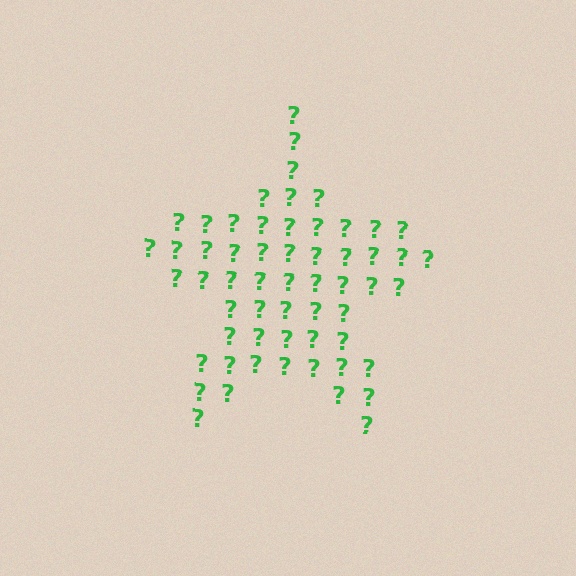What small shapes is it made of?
It is made of small question marks.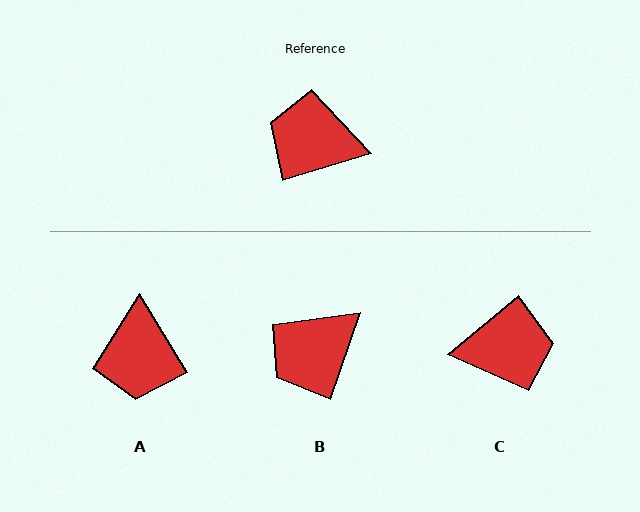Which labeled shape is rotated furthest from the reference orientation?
C, about 157 degrees away.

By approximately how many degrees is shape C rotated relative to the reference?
Approximately 157 degrees clockwise.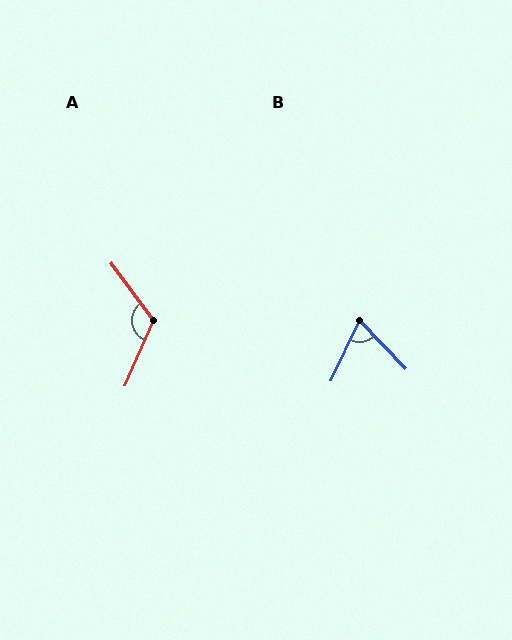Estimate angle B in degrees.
Approximately 69 degrees.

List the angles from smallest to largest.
B (69°), A (120°).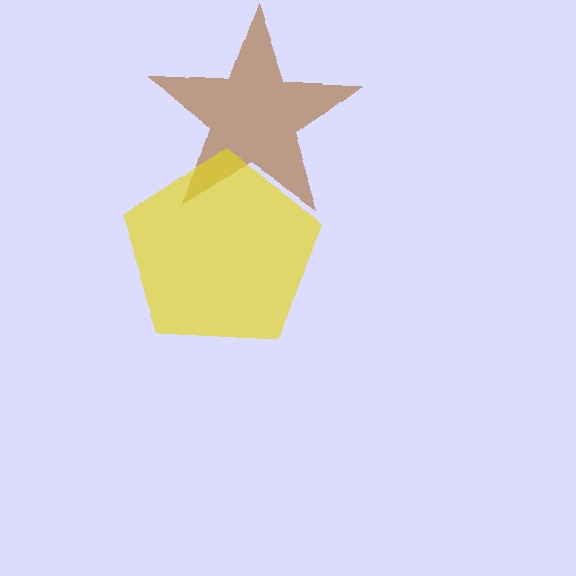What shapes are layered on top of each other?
The layered shapes are: a brown star, a yellow pentagon.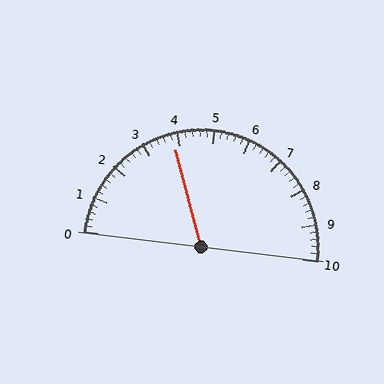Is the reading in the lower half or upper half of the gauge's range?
The reading is in the lower half of the range (0 to 10).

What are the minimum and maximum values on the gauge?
The gauge ranges from 0 to 10.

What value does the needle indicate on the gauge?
The needle indicates approximately 3.8.